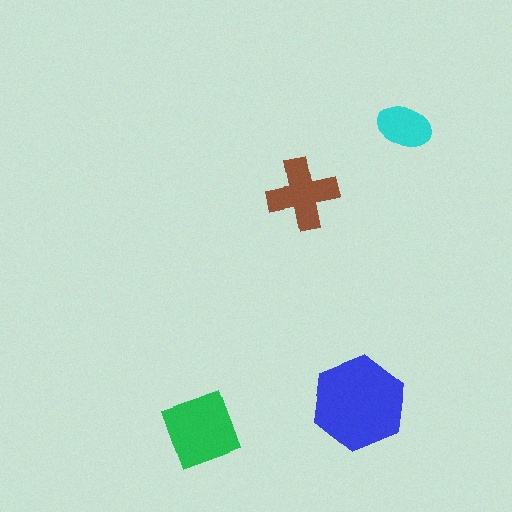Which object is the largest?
The blue hexagon.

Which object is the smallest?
The cyan ellipse.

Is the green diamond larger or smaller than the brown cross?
Larger.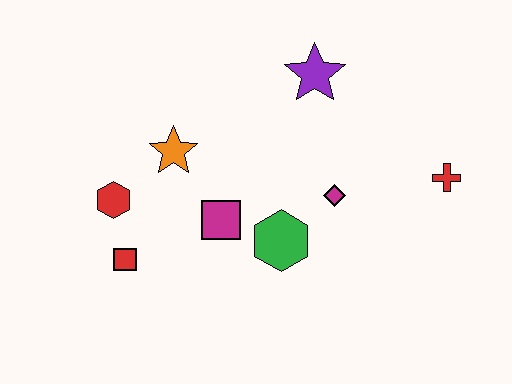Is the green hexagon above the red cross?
No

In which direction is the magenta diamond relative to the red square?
The magenta diamond is to the right of the red square.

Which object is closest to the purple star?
The magenta diamond is closest to the purple star.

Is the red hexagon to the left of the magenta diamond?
Yes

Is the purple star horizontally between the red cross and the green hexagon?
Yes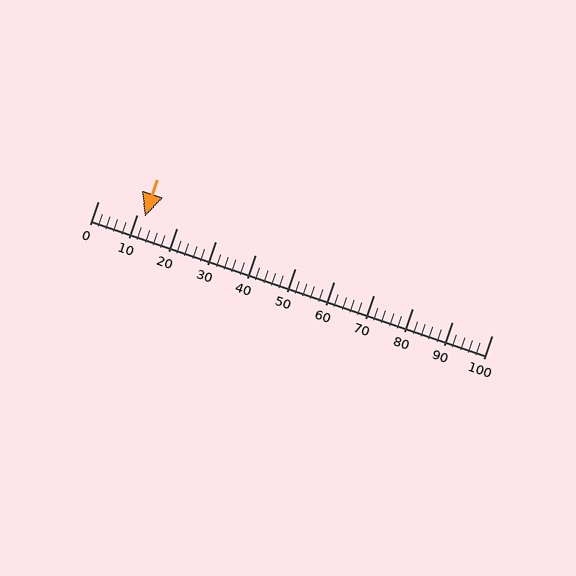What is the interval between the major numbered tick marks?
The major tick marks are spaced 10 units apart.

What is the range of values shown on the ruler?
The ruler shows values from 0 to 100.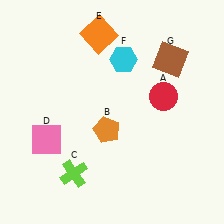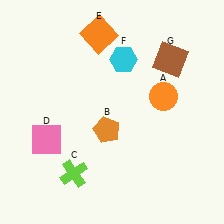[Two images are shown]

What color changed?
The circle (A) changed from red in Image 1 to orange in Image 2.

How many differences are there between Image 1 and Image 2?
There is 1 difference between the two images.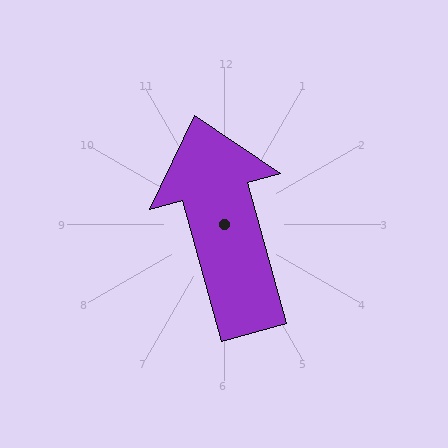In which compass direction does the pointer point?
North.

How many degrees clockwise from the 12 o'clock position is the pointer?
Approximately 345 degrees.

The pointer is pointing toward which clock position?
Roughly 11 o'clock.